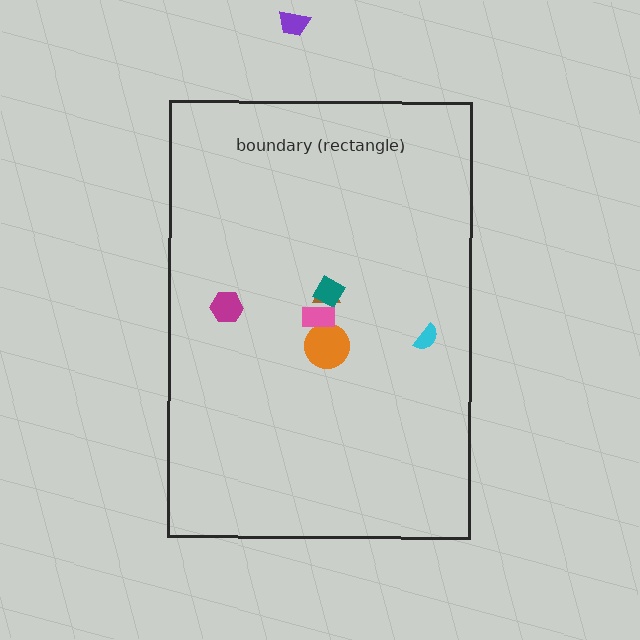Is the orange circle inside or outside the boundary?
Inside.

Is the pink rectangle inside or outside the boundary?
Inside.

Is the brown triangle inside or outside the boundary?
Inside.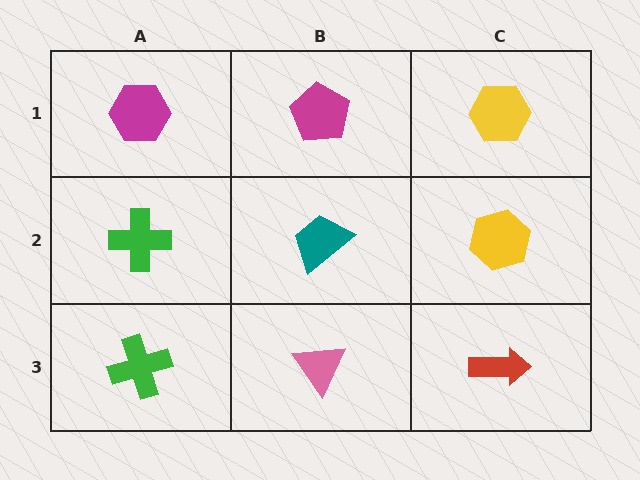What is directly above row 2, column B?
A magenta pentagon.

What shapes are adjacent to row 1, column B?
A teal trapezoid (row 2, column B), a magenta hexagon (row 1, column A), a yellow hexagon (row 1, column C).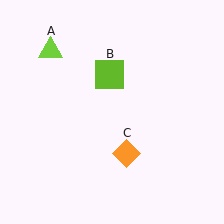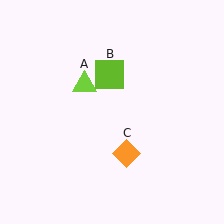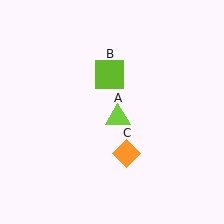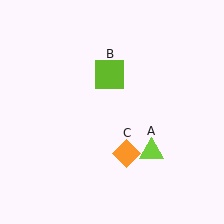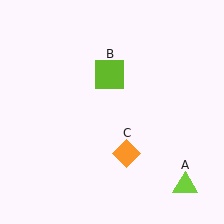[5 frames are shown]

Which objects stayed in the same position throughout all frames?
Lime square (object B) and orange diamond (object C) remained stationary.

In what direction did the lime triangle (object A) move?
The lime triangle (object A) moved down and to the right.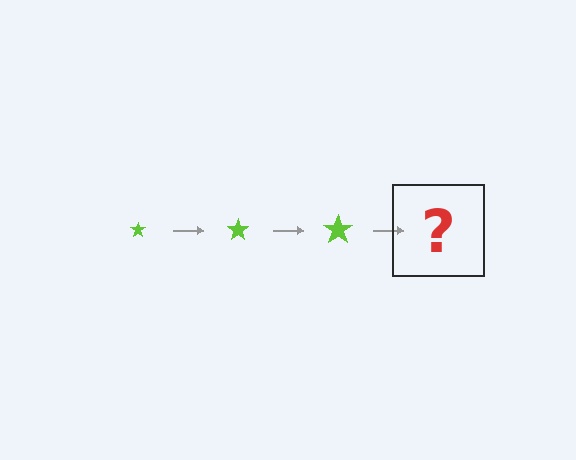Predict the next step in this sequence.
The next step is a lime star, larger than the previous one.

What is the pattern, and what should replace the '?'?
The pattern is that the star gets progressively larger each step. The '?' should be a lime star, larger than the previous one.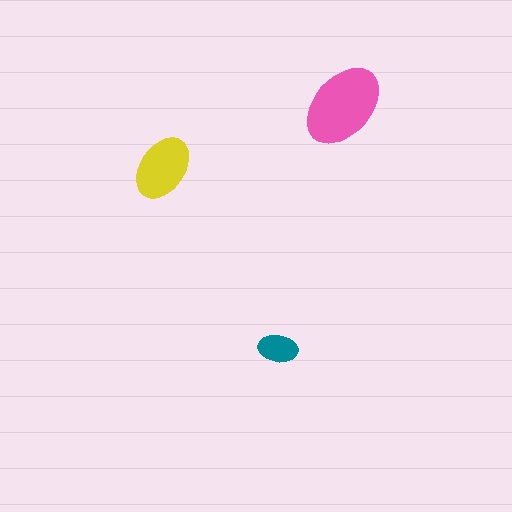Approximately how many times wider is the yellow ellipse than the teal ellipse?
About 1.5 times wider.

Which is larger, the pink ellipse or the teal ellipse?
The pink one.